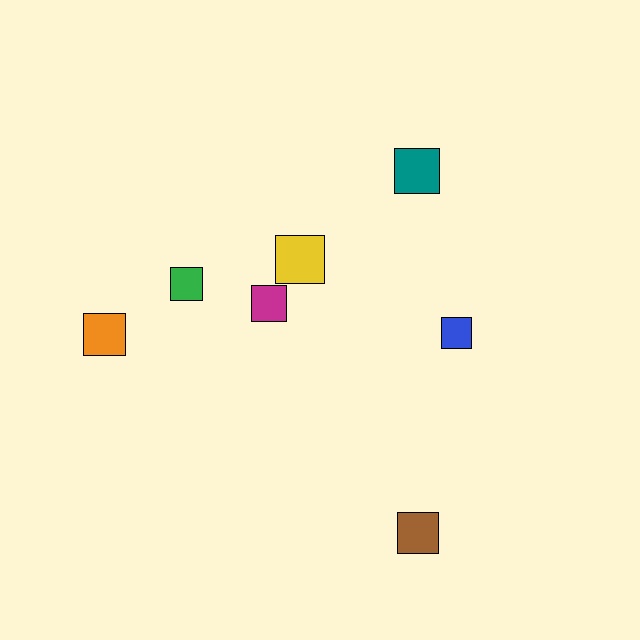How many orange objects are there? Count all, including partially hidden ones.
There is 1 orange object.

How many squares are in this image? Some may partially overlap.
There are 7 squares.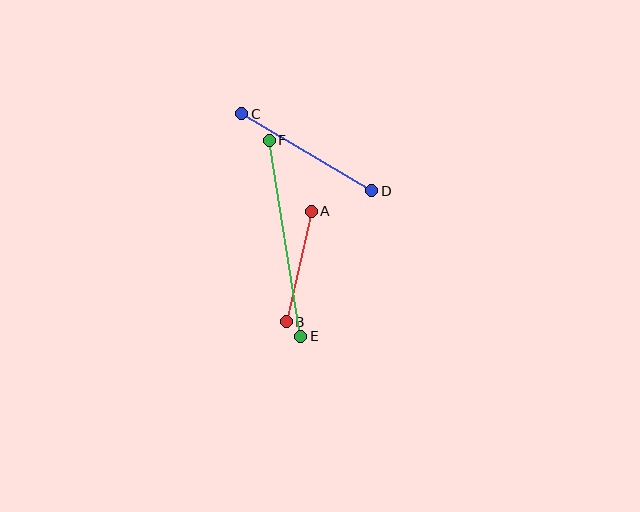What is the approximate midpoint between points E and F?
The midpoint is at approximately (285, 238) pixels.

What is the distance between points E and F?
The distance is approximately 199 pixels.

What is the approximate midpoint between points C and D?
The midpoint is at approximately (307, 152) pixels.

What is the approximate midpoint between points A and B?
The midpoint is at approximately (299, 266) pixels.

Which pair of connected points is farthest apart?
Points E and F are farthest apart.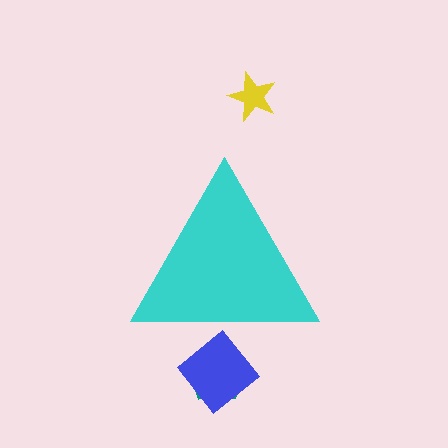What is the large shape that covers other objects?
A cyan triangle.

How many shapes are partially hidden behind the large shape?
2 shapes are partially hidden.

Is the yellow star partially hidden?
No, the yellow star is fully visible.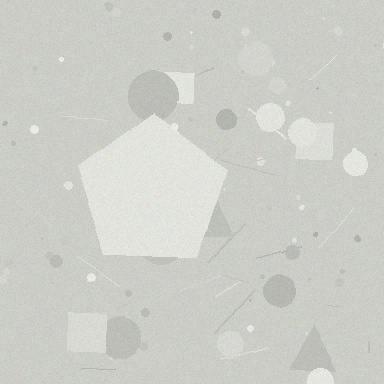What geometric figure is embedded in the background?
A pentagon is embedded in the background.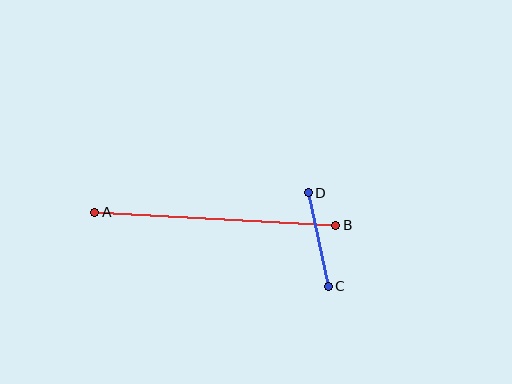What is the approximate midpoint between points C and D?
The midpoint is at approximately (318, 239) pixels.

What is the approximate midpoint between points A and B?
The midpoint is at approximately (215, 219) pixels.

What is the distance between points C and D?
The distance is approximately 96 pixels.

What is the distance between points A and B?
The distance is approximately 241 pixels.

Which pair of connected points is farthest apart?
Points A and B are farthest apart.